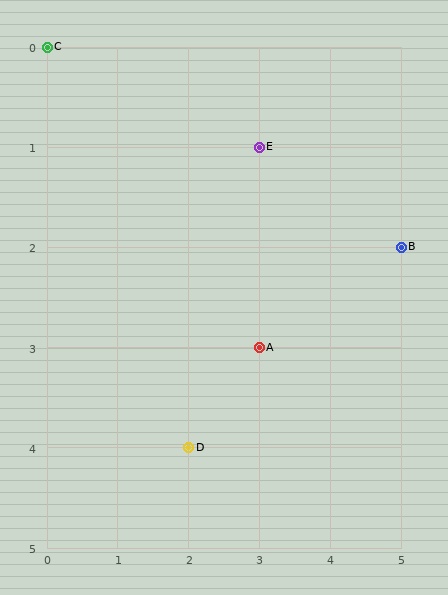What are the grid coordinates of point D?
Point D is at grid coordinates (2, 4).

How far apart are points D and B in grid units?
Points D and B are 3 columns and 2 rows apart (about 3.6 grid units diagonally).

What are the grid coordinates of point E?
Point E is at grid coordinates (3, 1).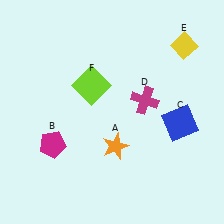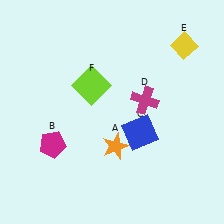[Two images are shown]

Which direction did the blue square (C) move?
The blue square (C) moved left.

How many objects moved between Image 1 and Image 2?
1 object moved between the two images.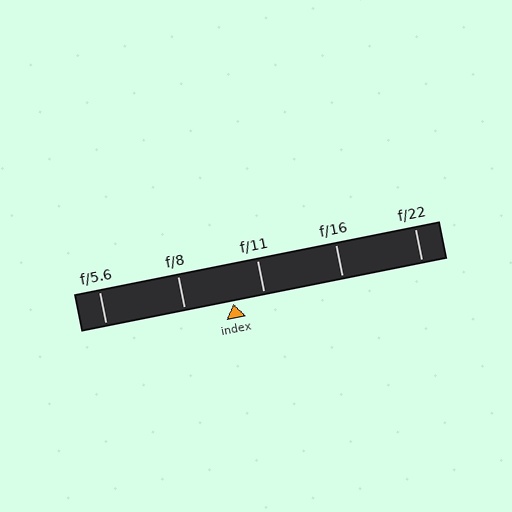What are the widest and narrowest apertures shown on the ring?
The widest aperture shown is f/5.6 and the narrowest is f/22.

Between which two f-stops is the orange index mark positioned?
The index mark is between f/8 and f/11.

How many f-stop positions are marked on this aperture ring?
There are 5 f-stop positions marked.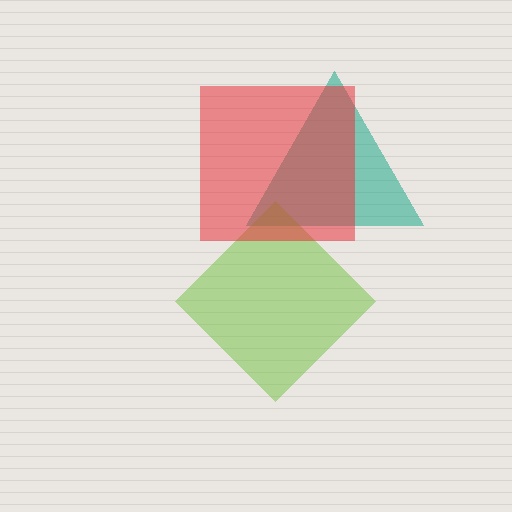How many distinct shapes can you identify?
There are 3 distinct shapes: a teal triangle, a lime diamond, a red square.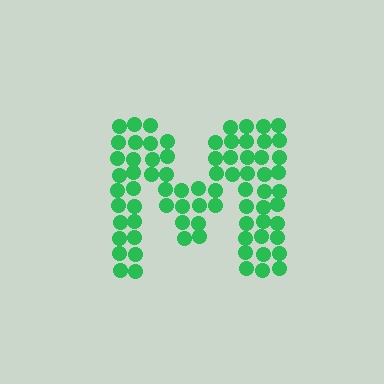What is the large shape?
The large shape is the letter M.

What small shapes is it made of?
It is made of small circles.